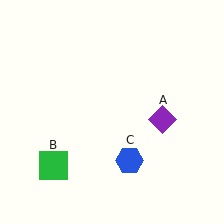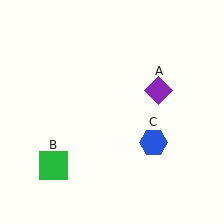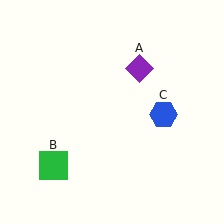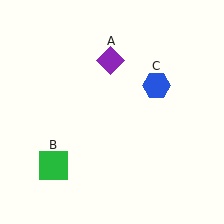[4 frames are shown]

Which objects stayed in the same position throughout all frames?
Green square (object B) remained stationary.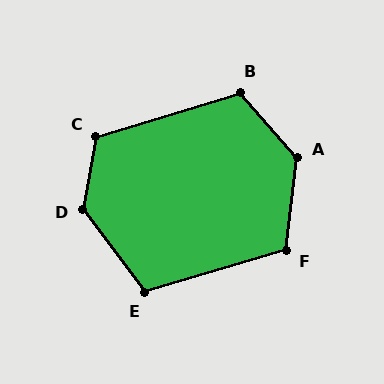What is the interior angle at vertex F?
Approximately 113 degrees (obtuse).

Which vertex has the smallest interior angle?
E, at approximately 110 degrees.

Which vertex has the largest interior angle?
D, at approximately 133 degrees.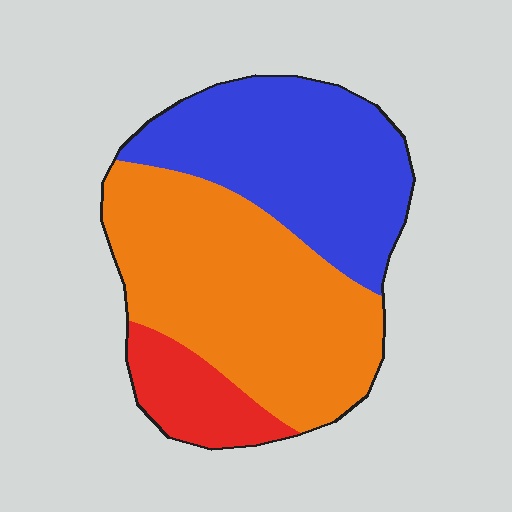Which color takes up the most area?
Orange, at roughly 50%.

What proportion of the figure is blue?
Blue takes up between a quarter and a half of the figure.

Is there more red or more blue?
Blue.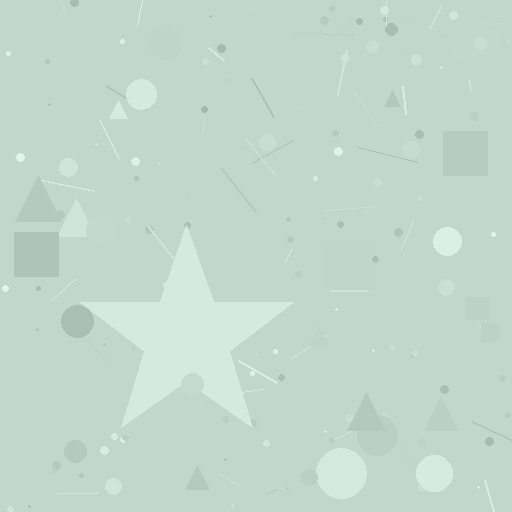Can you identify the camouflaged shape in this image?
The camouflaged shape is a star.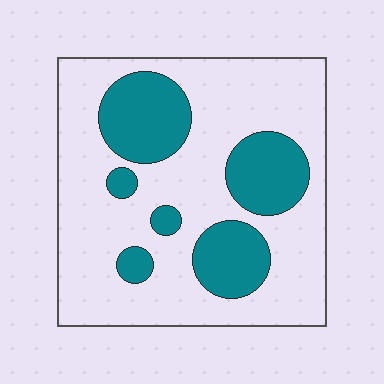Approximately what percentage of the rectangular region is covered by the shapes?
Approximately 30%.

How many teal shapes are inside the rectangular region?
6.